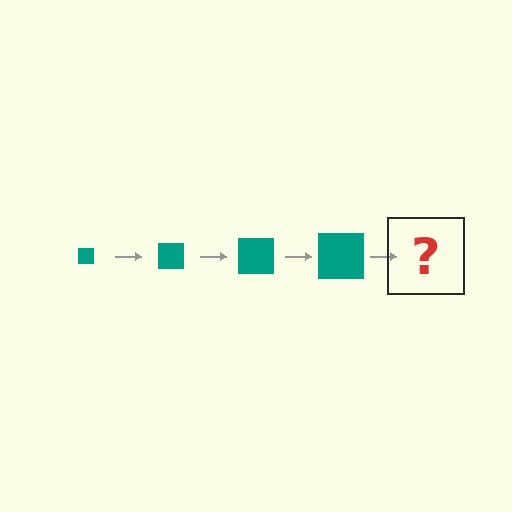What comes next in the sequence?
The next element should be a teal square, larger than the previous one.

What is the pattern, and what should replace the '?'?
The pattern is that the square gets progressively larger each step. The '?' should be a teal square, larger than the previous one.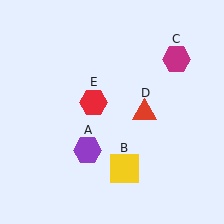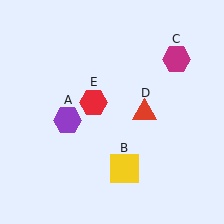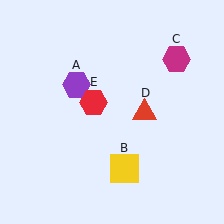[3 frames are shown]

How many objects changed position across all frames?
1 object changed position: purple hexagon (object A).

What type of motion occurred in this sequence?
The purple hexagon (object A) rotated clockwise around the center of the scene.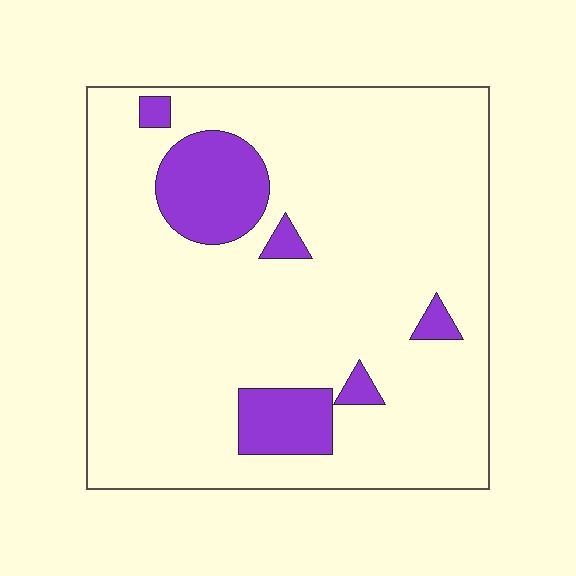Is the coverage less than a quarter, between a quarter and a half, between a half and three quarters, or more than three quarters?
Less than a quarter.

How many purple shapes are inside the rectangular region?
6.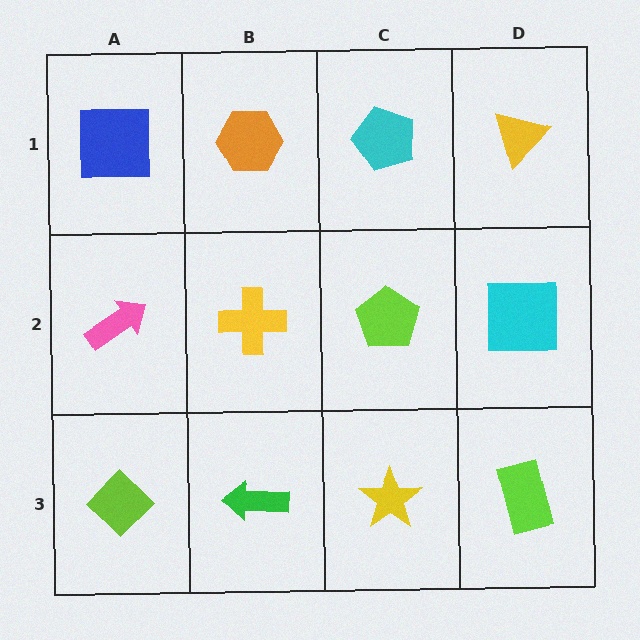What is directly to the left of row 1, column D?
A cyan pentagon.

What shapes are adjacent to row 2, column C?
A cyan pentagon (row 1, column C), a yellow star (row 3, column C), a yellow cross (row 2, column B), a cyan square (row 2, column D).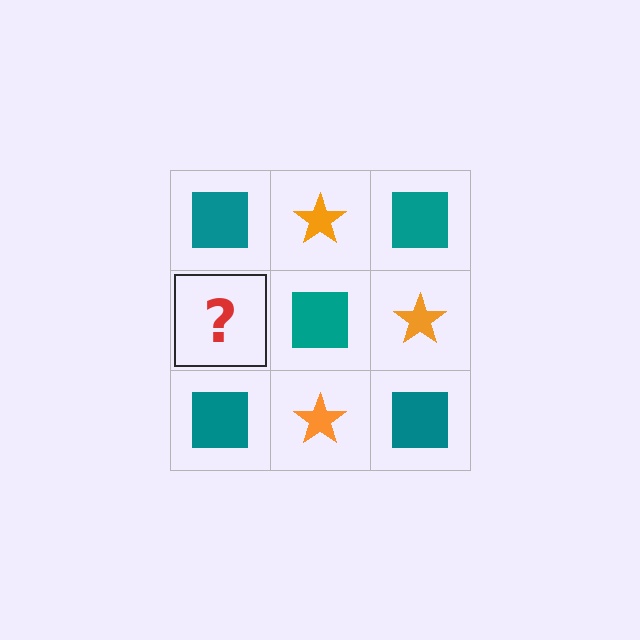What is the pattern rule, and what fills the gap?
The rule is that it alternates teal square and orange star in a checkerboard pattern. The gap should be filled with an orange star.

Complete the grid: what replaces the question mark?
The question mark should be replaced with an orange star.